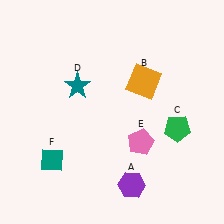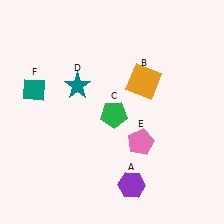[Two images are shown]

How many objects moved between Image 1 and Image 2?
2 objects moved between the two images.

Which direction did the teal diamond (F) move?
The teal diamond (F) moved up.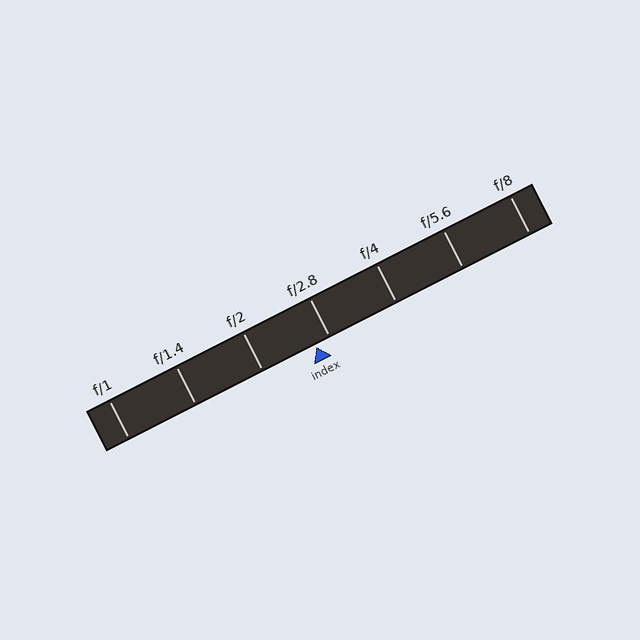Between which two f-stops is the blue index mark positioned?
The index mark is between f/2 and f/2.8.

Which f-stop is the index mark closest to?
The index mark is closest to f/2.8.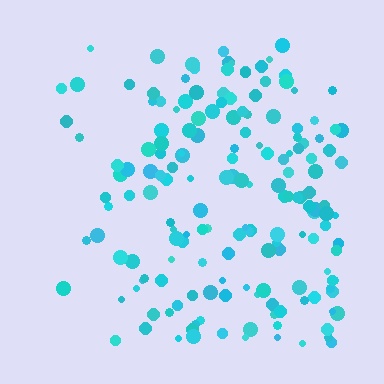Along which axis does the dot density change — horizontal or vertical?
Horizontal.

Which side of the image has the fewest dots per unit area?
The left.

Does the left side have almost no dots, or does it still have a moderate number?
Still a moderate number, just noticeably fewer than the right.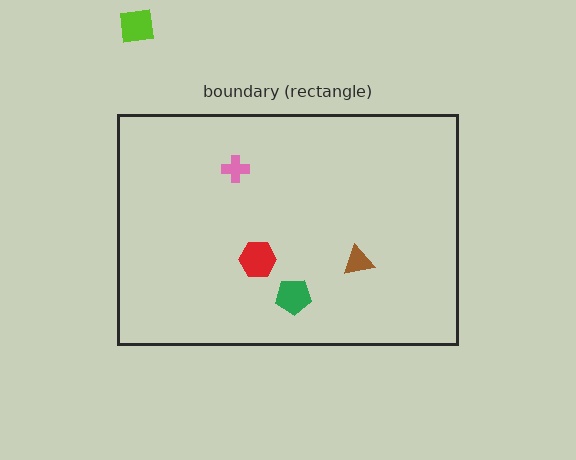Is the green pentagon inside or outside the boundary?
Inside.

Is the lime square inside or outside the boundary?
Outside.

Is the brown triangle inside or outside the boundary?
Inside.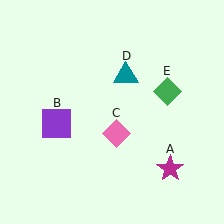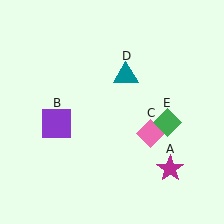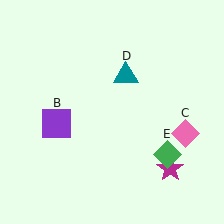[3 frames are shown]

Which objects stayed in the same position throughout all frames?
Magenta star (object A) and purple square (object B) and teal triangle (object D) remained stationary.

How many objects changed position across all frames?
2 objects changed position: pink diamond (object C), green diamond (object E).